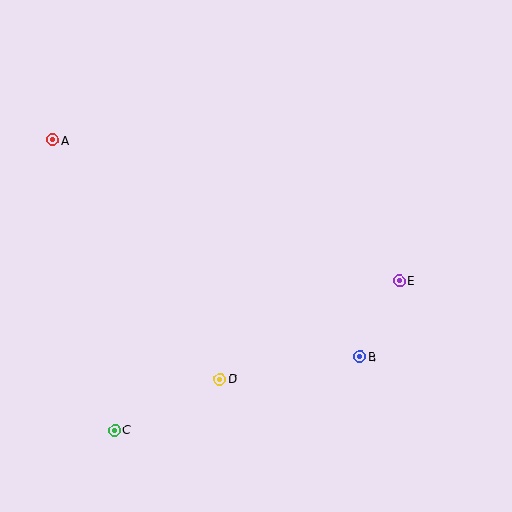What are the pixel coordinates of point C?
Point C is at (115, 430).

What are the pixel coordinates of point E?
Point E is at (400, 281).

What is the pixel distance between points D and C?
The distance between D and C is 117 pixels.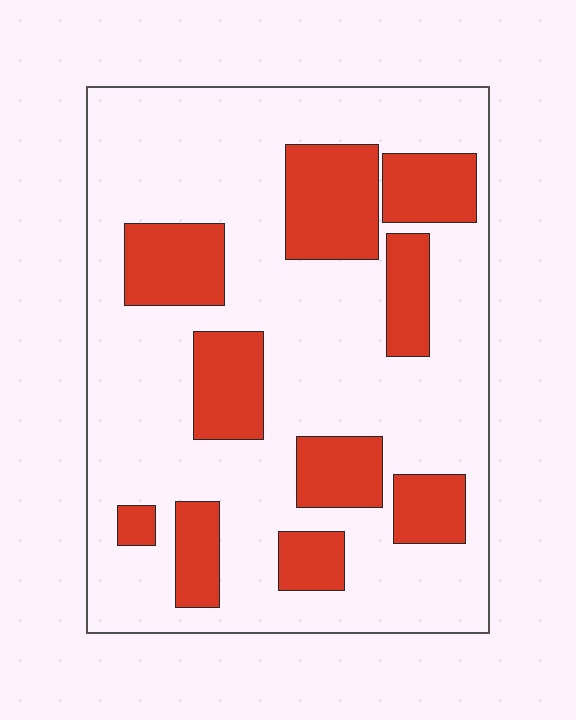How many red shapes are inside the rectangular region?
10.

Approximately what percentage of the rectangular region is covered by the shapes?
Approximately 30%.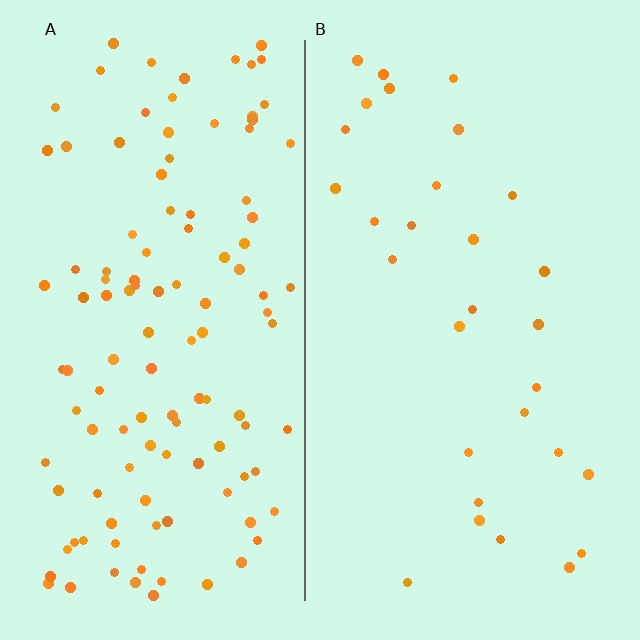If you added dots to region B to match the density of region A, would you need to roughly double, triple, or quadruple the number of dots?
Approximately quadruple.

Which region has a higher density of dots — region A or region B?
A (the left).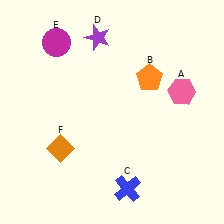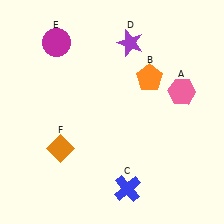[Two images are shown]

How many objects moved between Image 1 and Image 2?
1 object moved between the two images.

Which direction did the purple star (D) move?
The purple star (D) moved right.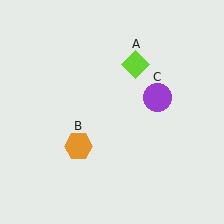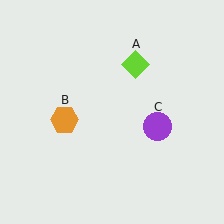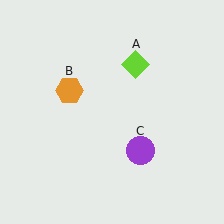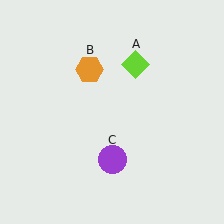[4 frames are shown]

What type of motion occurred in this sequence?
The orange hexagon (object B), purple circle (object C) rotated clockwise around the center of the scene.